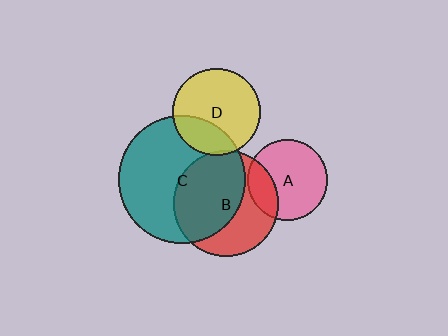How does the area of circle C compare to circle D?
Approximately 2.1 times.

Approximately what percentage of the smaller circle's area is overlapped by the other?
Approximately 55%.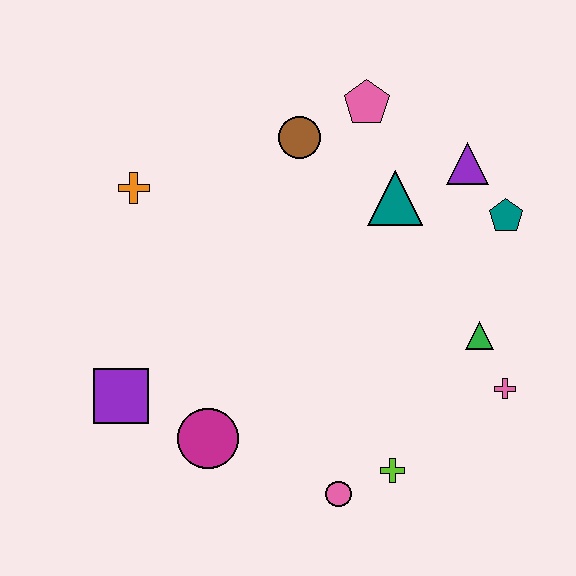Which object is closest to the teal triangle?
The purple triangle is closest to the teal triangle.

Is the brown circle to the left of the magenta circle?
No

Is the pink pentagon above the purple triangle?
Yes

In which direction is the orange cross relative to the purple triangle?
The orange cross is to the left of the purple triangle.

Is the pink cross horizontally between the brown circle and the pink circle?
No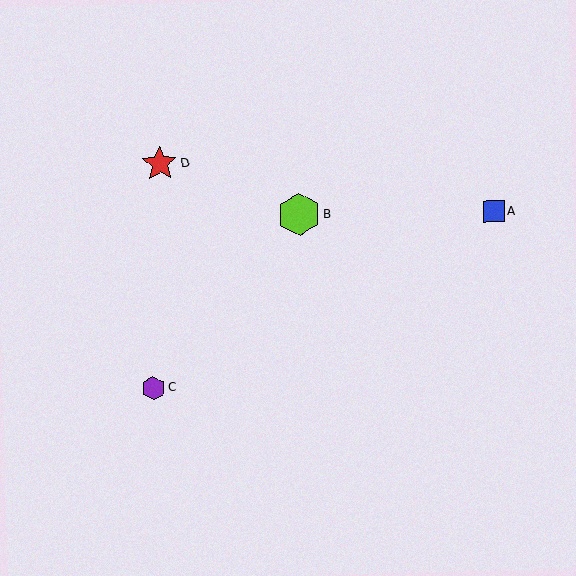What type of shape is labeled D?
Shape D is a red star.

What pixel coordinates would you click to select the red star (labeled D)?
Click at (160, 164) to select the red star D.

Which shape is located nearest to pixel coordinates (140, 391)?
The purple hexagon (labeled C) at (153, 388) is nearest to that location.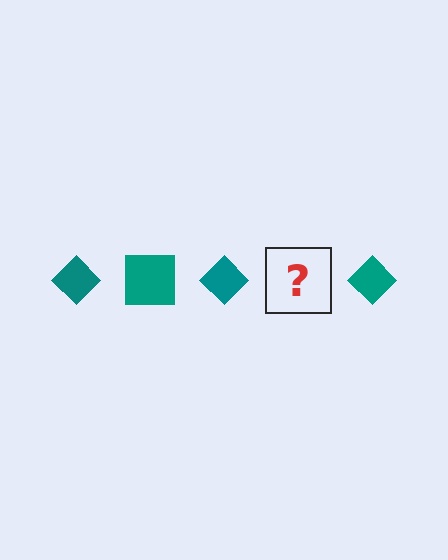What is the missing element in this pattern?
The missing element is a teal square.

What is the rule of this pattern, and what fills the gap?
The rule is that the pattern cycles through diamond, square shapes in teal. The gap should be filled with a teal square.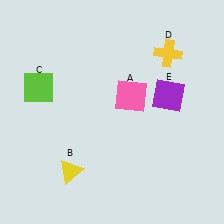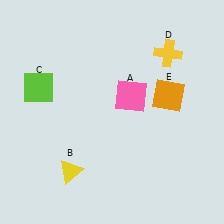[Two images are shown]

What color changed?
The square (E) changed from purple in Image 1 to orange in Image 2.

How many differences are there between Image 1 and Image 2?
There is 1 difference between the two images.